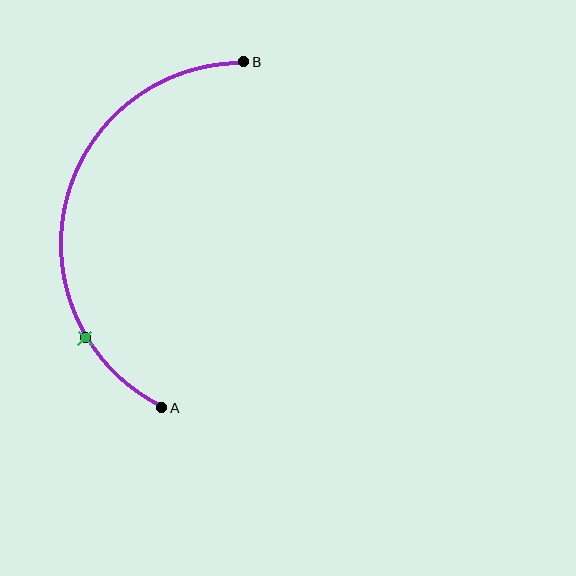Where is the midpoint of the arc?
The arc midpoint is the point on the curve farthest from the straight line joining A and B. It sits to the left of that line.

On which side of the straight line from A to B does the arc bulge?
The arc bulges to the left of the straight line connecting A and B.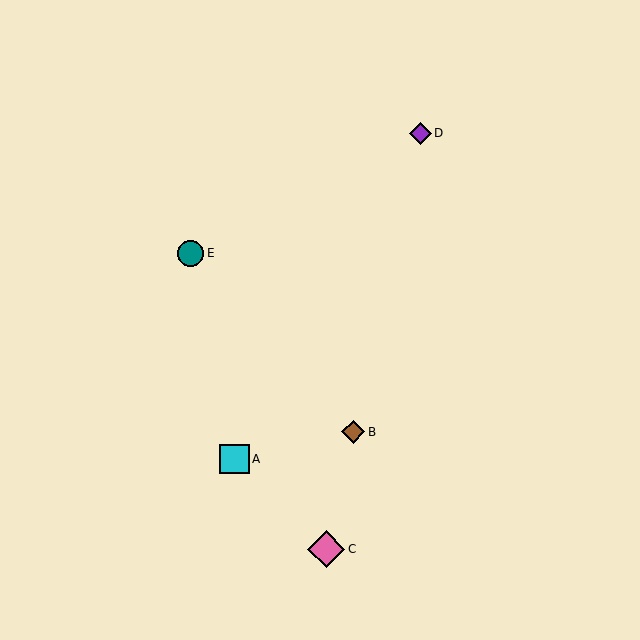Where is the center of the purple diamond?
The center of the purple diamond is at (420, 133).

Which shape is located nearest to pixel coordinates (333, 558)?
The pink diamond (labeled C) at (326, 549) is nearest to that location.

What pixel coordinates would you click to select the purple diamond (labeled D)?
Click at (420, 133) to select the purple diamond D.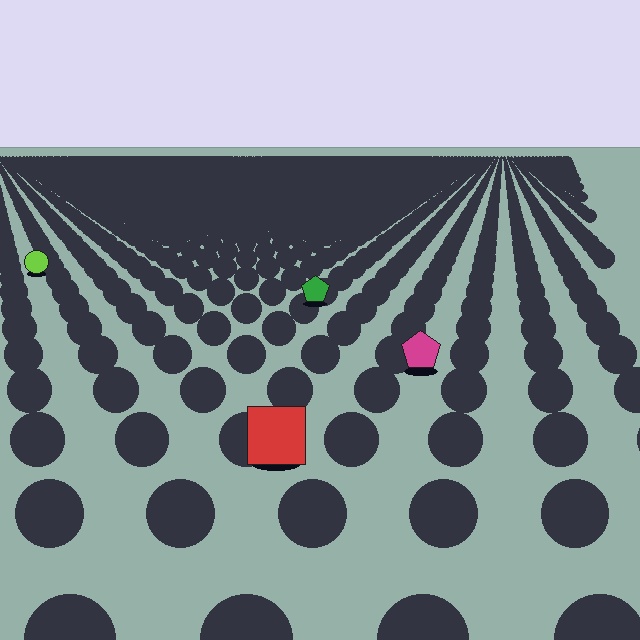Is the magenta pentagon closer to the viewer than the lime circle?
Yes. The magenta pentagon is closer — you can tell from the texture gradient: the ground texture is coarser near it.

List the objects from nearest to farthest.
From nearest to farthest: the red square, the magenta pentagon, the green pentagon, the lime circle.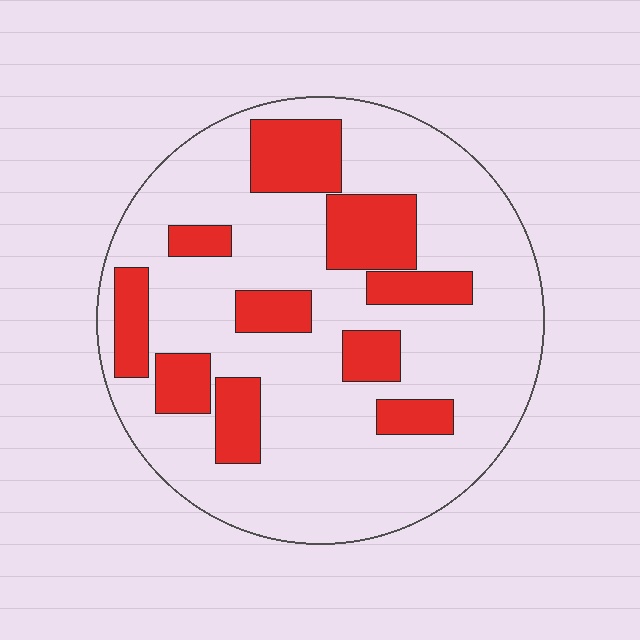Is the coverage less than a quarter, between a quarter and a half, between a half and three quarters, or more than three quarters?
Between a quarter and a half.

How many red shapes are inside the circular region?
10.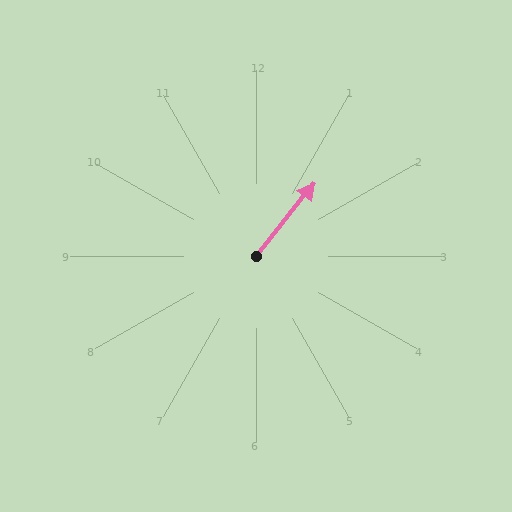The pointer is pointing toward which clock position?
Roughly 1 o'clock.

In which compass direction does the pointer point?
Northeast.